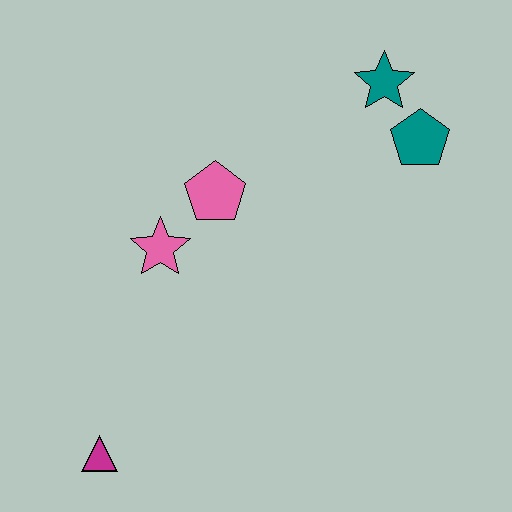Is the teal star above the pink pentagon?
Yes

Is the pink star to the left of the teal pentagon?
Yes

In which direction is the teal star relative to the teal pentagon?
The teal star is above the teal pentagon.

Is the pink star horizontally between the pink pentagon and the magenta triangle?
Yes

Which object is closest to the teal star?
The teal pentagon is closest to the teal star.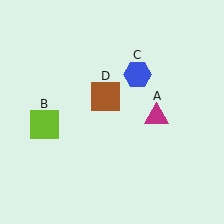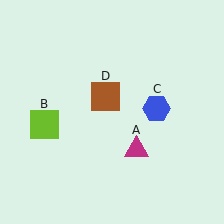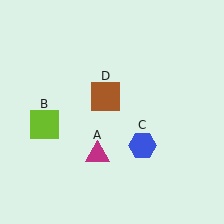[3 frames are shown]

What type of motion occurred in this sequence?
The magenta triangle (object A), blue hexagon (object C) rotated clockwise around the center of the scene.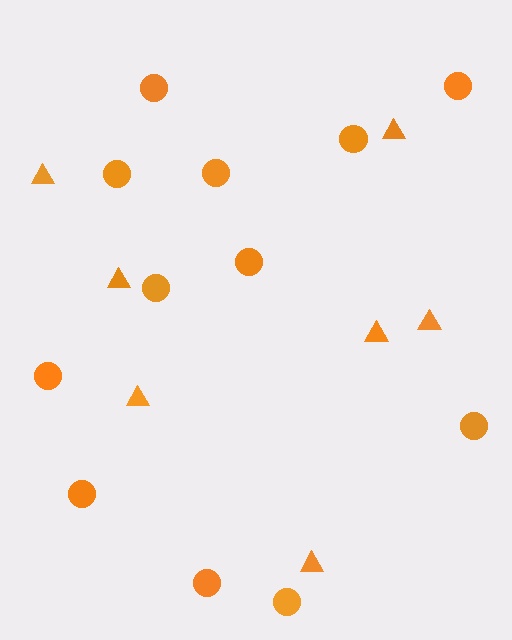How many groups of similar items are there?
There are 2 groups: one group of circles (12) and one group of triangles (7).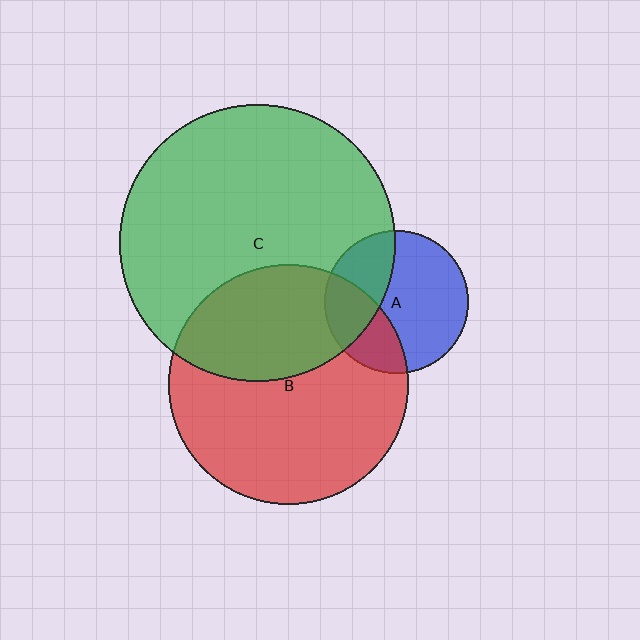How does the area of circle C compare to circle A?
Approximately 3.7 times.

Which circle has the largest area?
Circle C (green).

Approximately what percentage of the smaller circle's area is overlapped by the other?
Approximately 35%.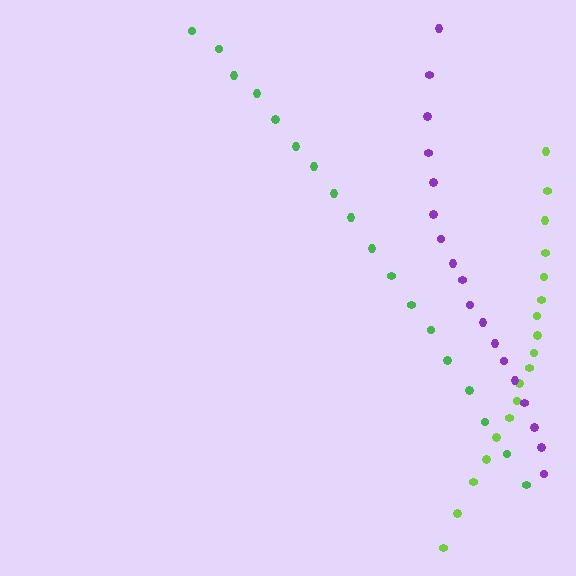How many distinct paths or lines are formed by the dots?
There are 3 distinct paths.